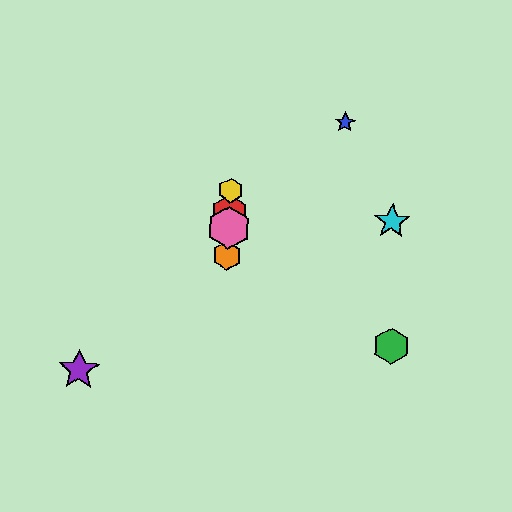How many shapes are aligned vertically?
4 shapes (the red hexagon, the yellow hexagon, the orange hexagon, the pink hexagon) are aligned vertically.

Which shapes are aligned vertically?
The red hexagon, the yellow hexagon, the orange hexagon, the pink hexagon are aligned vertically.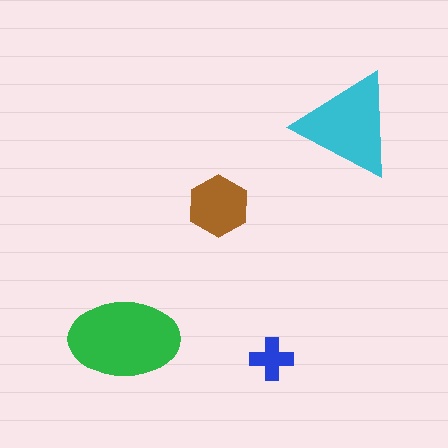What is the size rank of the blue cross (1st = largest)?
4th.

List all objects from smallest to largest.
The blue cross, the brown hexagon, the cyan triangle, the green ellipse.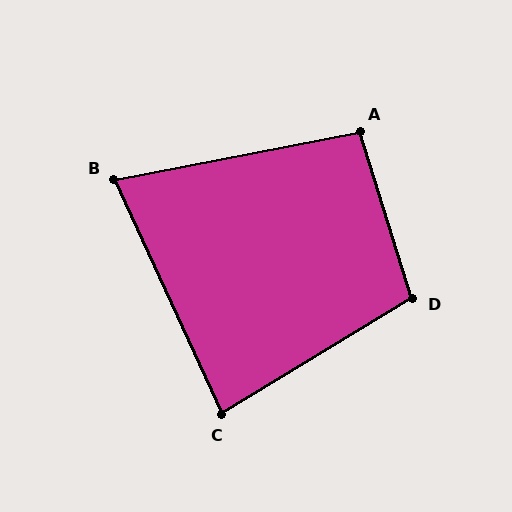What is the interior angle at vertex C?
Approximately 84 degrees (acute).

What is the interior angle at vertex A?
Approximately 96 degrees (obtuse).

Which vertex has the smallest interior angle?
B, at approximately 76 degrees.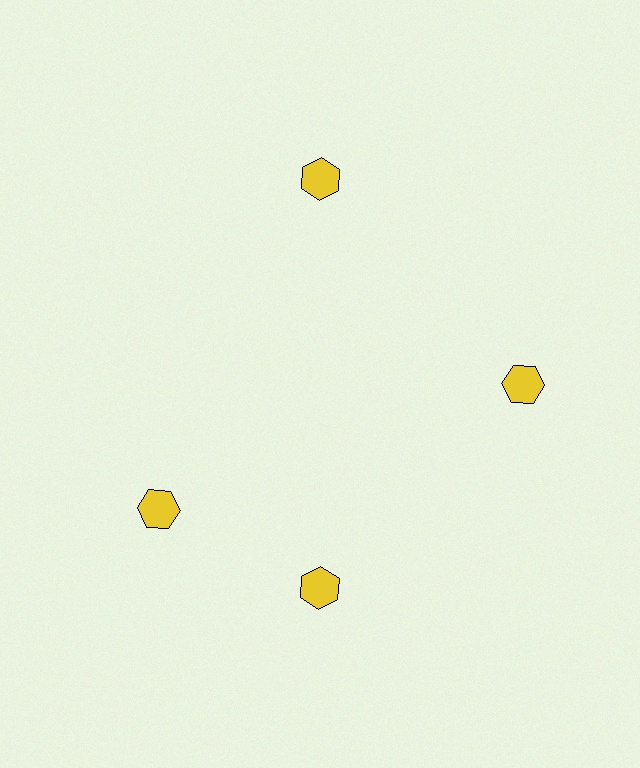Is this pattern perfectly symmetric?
No. The 4 yellow hexagons are arranged in a ring, but one element near the 9 o'clock position is rotated out of alignment along the ring, breaking the 4-fold rotational symmetry.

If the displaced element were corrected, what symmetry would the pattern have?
It would have 4-fold rotational symmetry — the pattern would map onto itself every 90 degrees.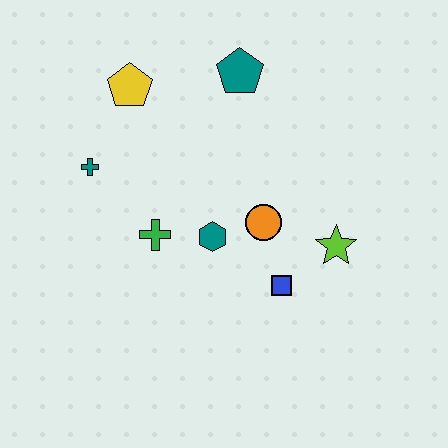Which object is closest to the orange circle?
The teal hexagon is closest to the orange circle.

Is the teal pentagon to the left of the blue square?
Yes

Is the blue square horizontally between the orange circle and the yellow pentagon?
No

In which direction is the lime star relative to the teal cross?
The lime star is to the right of the teal cross.